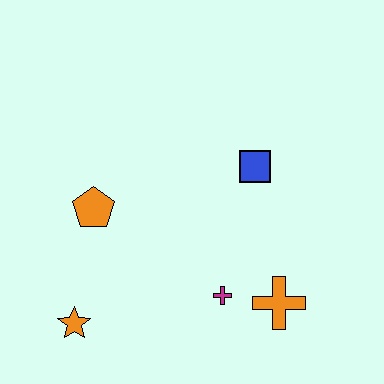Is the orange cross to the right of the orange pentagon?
Yes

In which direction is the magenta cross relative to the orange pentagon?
The magenta cross is to the right of the orange pentagon.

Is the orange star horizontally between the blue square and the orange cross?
No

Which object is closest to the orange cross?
The magenta cross is closest to the orange cross.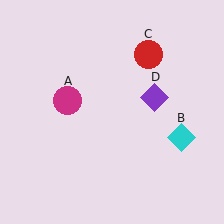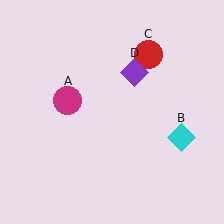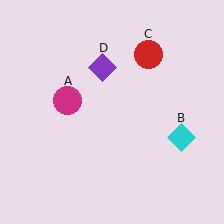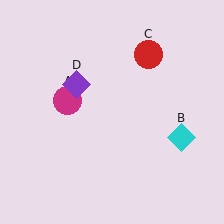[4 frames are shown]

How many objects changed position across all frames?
1 object changed position: purple diamond (object D).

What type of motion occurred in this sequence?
The purple diamond (object D) rotated counterclockwise around the center of the scene.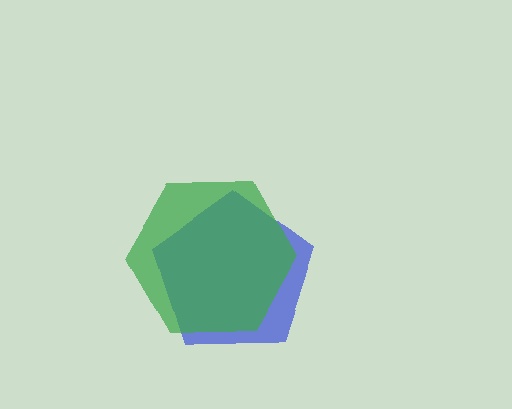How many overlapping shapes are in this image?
There are 2 overlapping shapes in the image.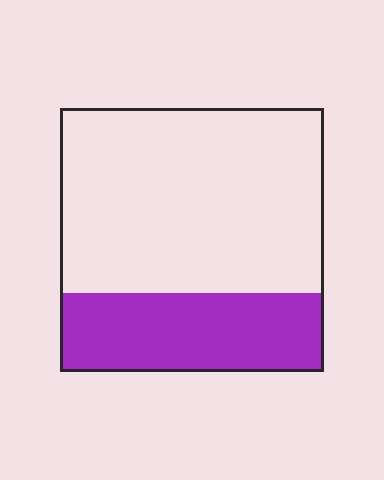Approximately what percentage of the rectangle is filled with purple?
Approximately 30%.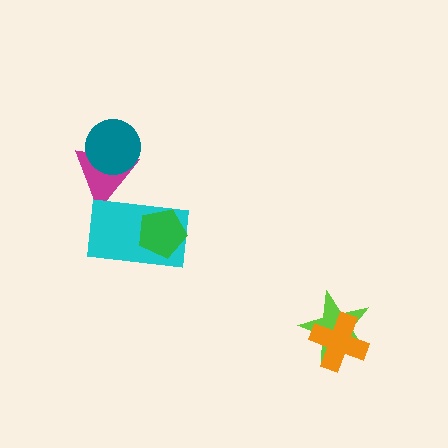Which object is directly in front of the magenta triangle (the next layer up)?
The cyan rectangle is directly in front of the magenta triangle.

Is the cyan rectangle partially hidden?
Yes, it is partially covered by another shape.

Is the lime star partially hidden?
Yes, it is partially covered by another shape.